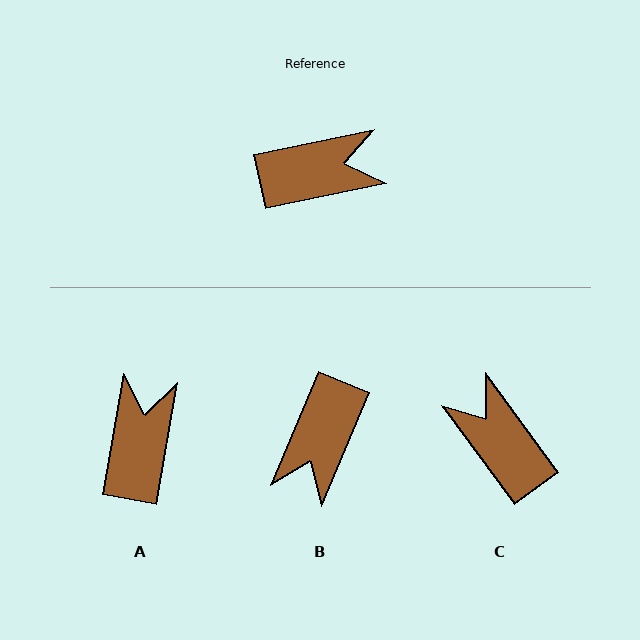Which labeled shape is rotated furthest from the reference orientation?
B, about 124 degrees away.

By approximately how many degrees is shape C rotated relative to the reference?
Approximately 114 degrees counter-clockwise.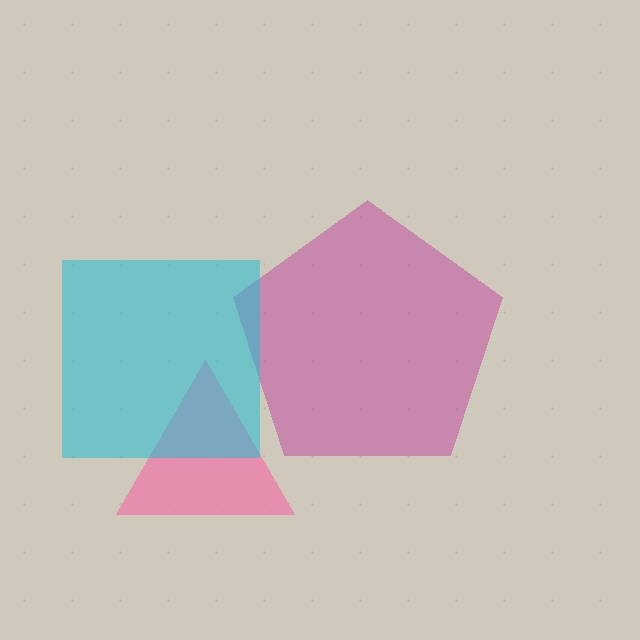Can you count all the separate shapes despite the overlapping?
Yes, there are 3 separate shapes.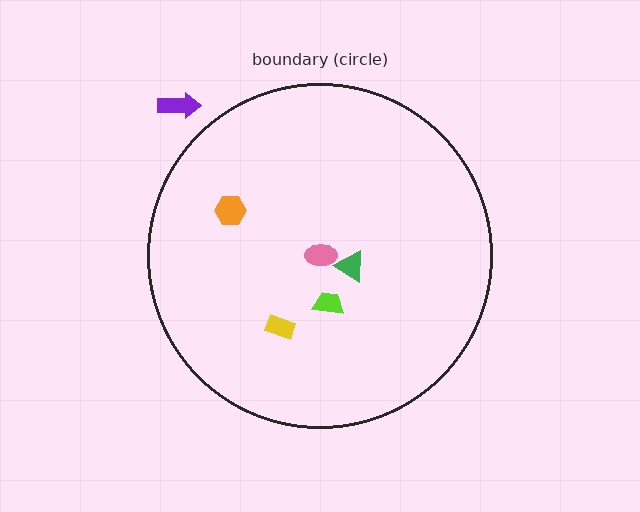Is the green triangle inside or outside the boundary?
Inside.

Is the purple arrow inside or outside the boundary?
Outside.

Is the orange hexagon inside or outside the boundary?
Inside.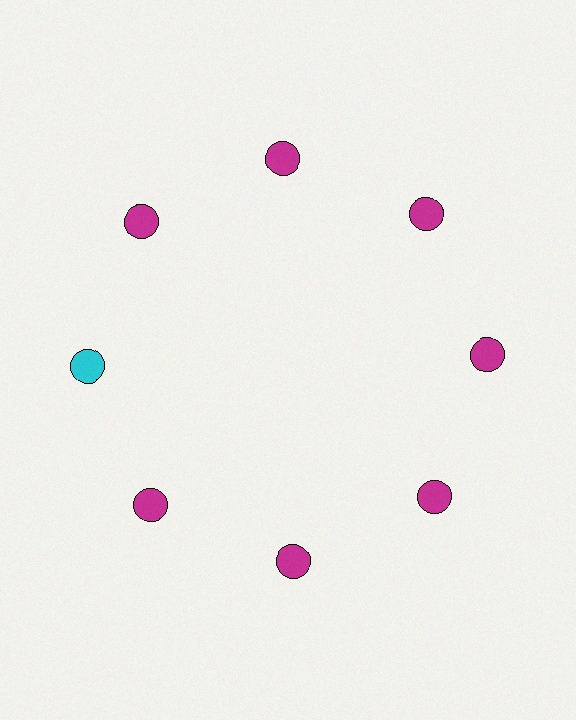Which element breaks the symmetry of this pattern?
The cyan circle at roughly the 9 o'clock position breaks the symmetry. All other shapes are magenta circles.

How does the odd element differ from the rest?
It has a different color: cyan instead of magenta.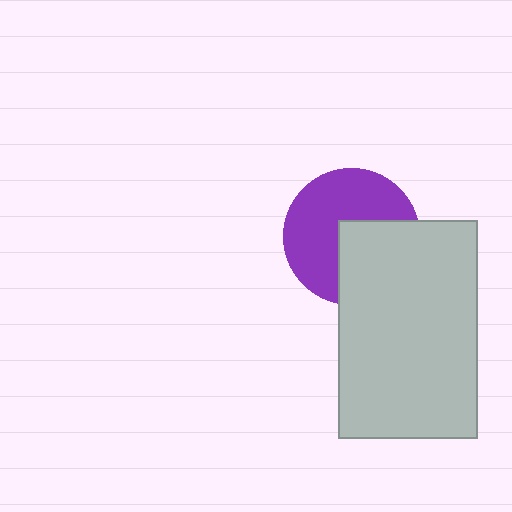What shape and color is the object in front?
The object in front is a light gray rectangle.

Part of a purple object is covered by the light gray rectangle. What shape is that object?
It is a circle.